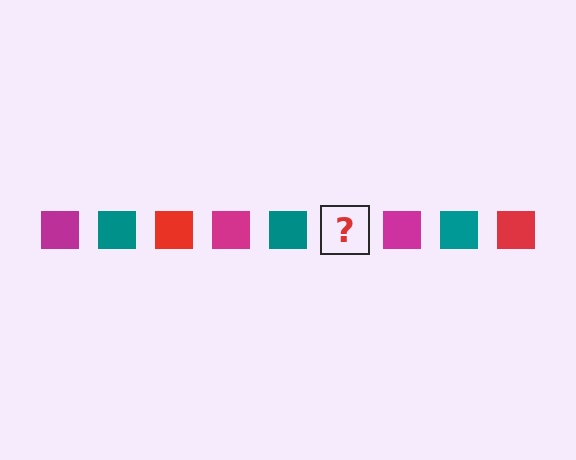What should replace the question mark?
The question mark should be replaced with a red square.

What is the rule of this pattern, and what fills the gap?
The rule is that the pattern cycles through magenta, teal, red squares. The gap should be filled with a red square.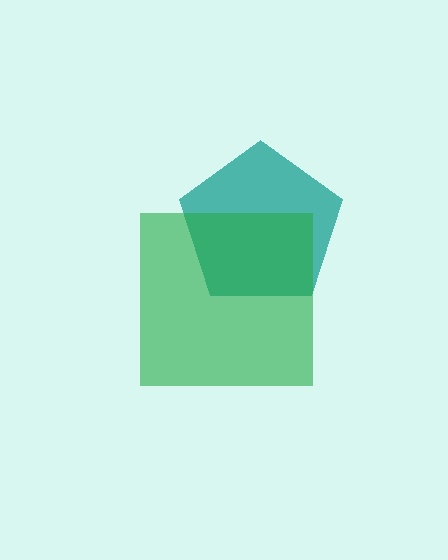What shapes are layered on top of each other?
The layered shapes are: a teal pentagon, a green square.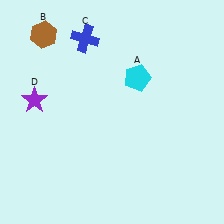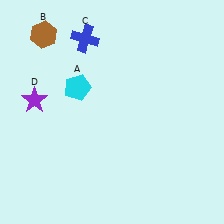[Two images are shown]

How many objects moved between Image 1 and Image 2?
1 object moved between the two images.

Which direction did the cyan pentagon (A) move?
The cyan pentagon (A) moved left.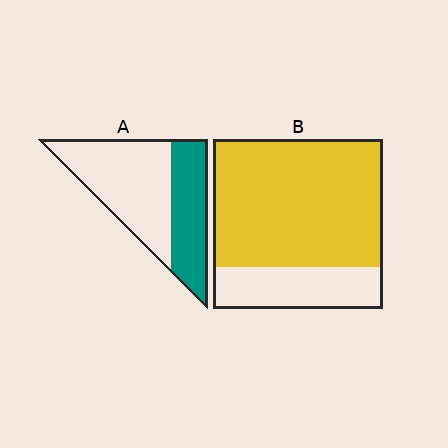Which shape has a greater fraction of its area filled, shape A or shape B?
Shape B.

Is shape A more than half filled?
No.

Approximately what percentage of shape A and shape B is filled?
A is approximately 40% and B is approximately 75%.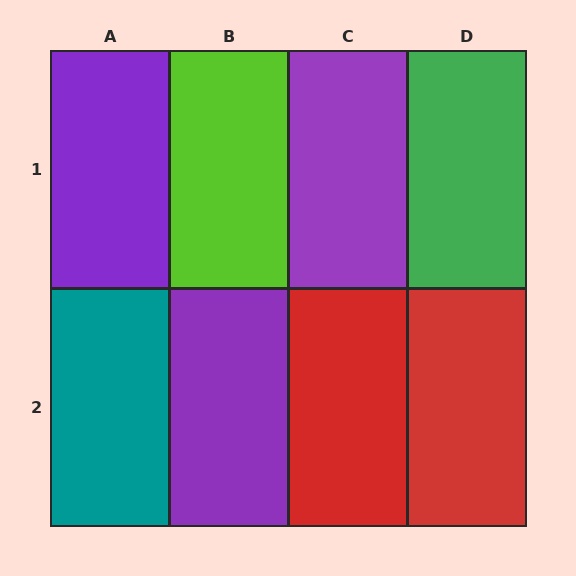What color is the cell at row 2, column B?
Purple.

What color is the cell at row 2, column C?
Red.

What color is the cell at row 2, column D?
Red.